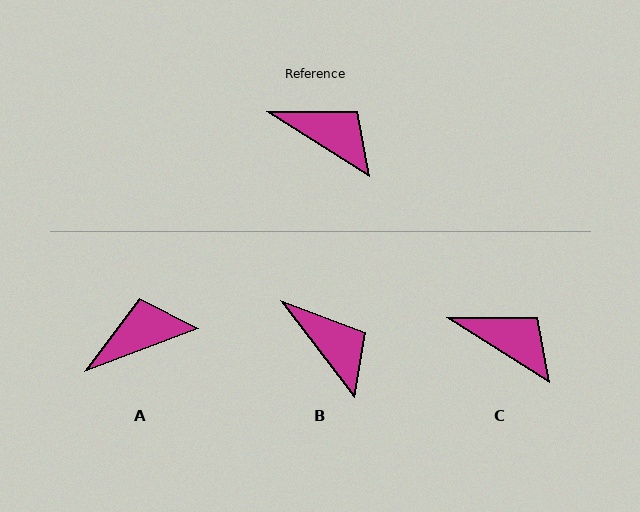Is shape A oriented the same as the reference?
No, it is off by about 53 degrees.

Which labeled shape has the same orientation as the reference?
C.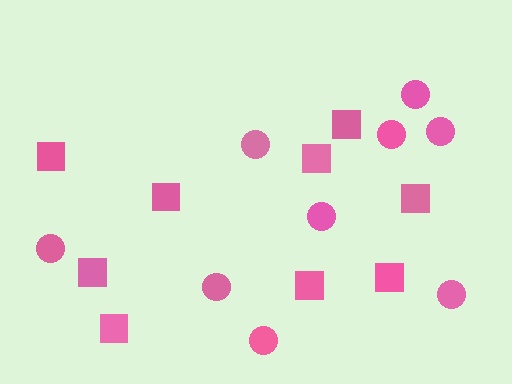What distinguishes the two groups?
There are 2 groups: one group of circles (9) and one group of squares (9).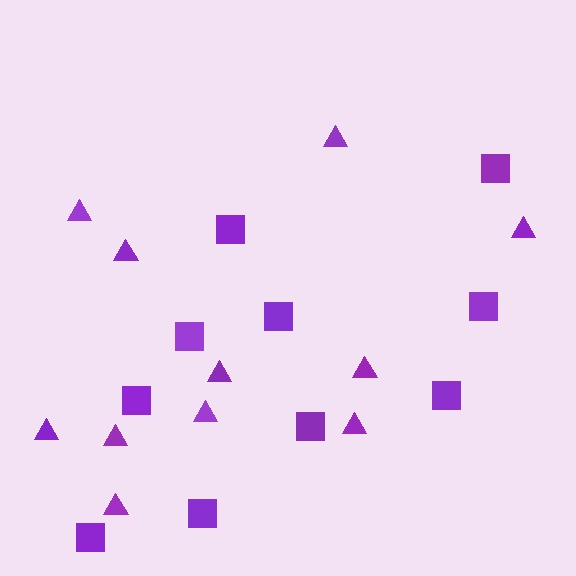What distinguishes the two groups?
There are 2 groups: one group of triangles (11) and one group of squares (10).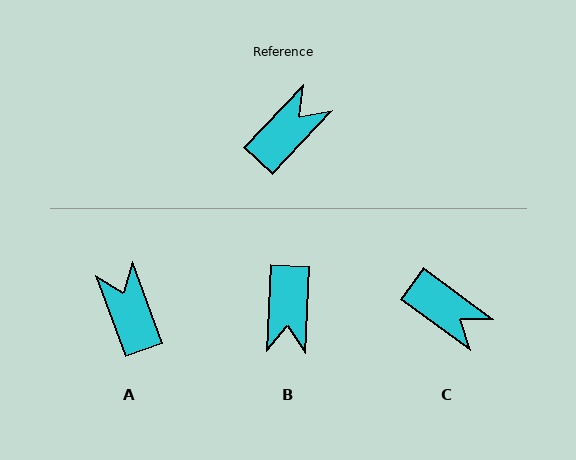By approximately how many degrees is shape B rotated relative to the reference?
Approximately 139 degrees clockwise.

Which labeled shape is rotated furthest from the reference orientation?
B, about 139 degrees away.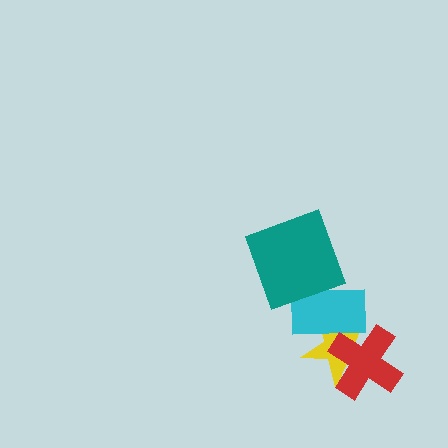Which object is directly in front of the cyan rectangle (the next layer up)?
The teal square is directly in front of the cyan rectangle.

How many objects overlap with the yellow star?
2 objects overlap with the yellow star.